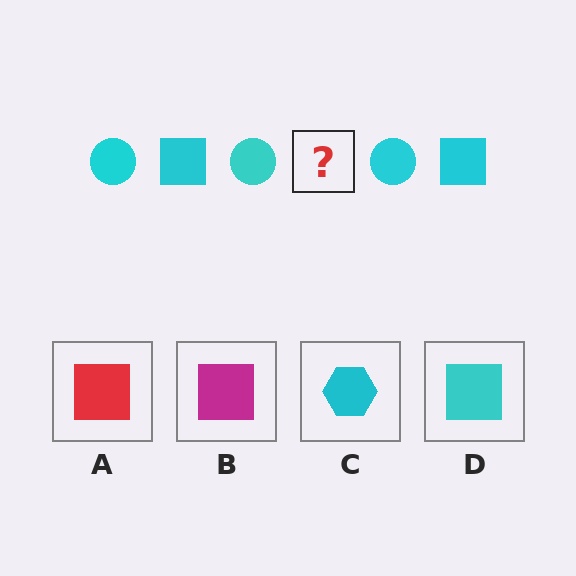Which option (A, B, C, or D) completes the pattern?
D.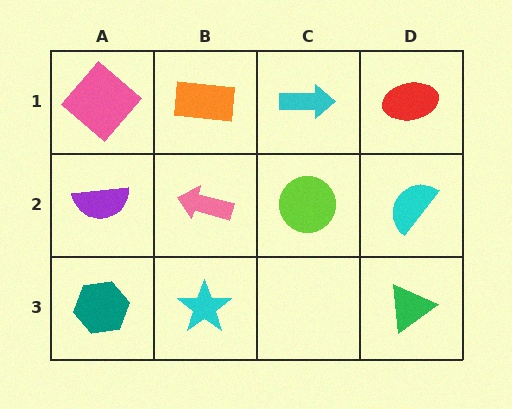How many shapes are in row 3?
3 shapes.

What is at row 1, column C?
A cyan arrow.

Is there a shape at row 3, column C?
No, that cell is empty.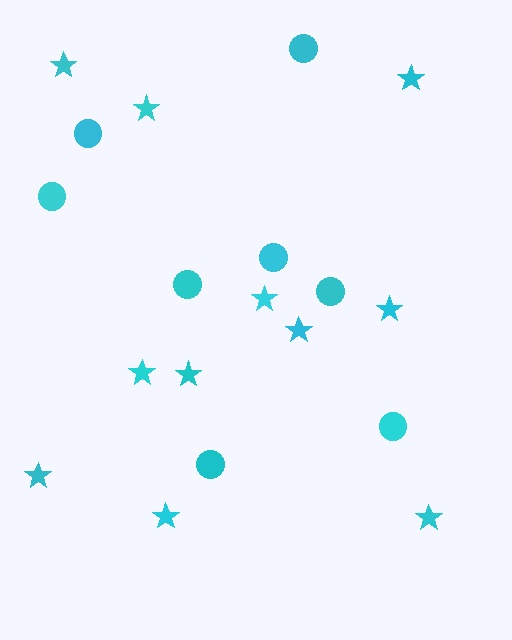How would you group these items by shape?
There are 2 groups: one group of stars (11) and one group of circles (8).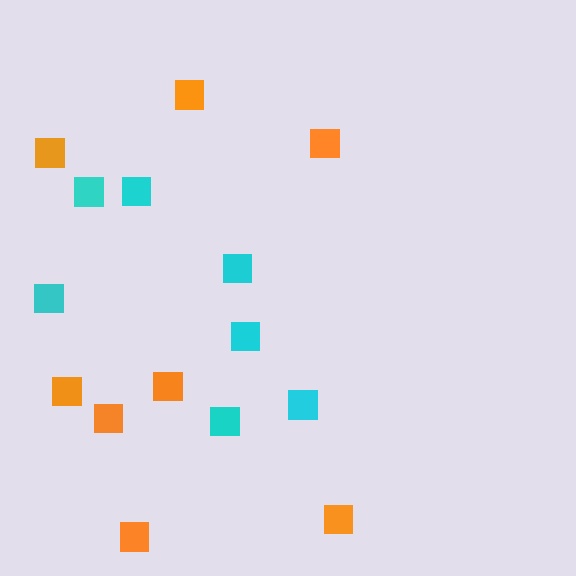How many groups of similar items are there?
There are 2 groups: one group of cyan squares (7) and one group of orange squares (8).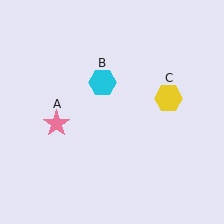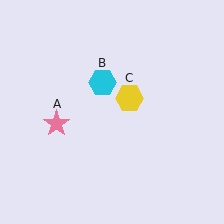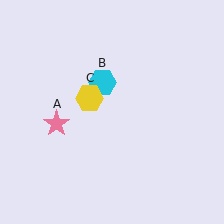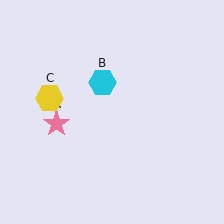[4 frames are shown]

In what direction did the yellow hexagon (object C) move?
The yellow hexagon (object C) moved left.